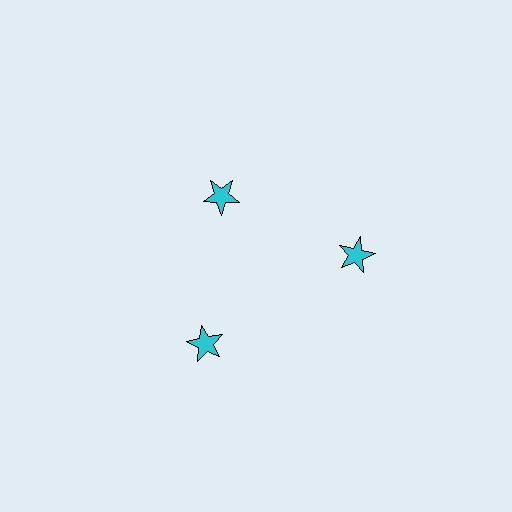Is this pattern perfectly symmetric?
No. The 3 cyan stars are arranged in a ring, but one element near the 11 o'clock position is pulled inward toward the center, breaking the 3-fold rotational symmetry.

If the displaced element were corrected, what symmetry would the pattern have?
It would have 3-fold rotational symmetry — the pattern would map onto itself every 120 degrees.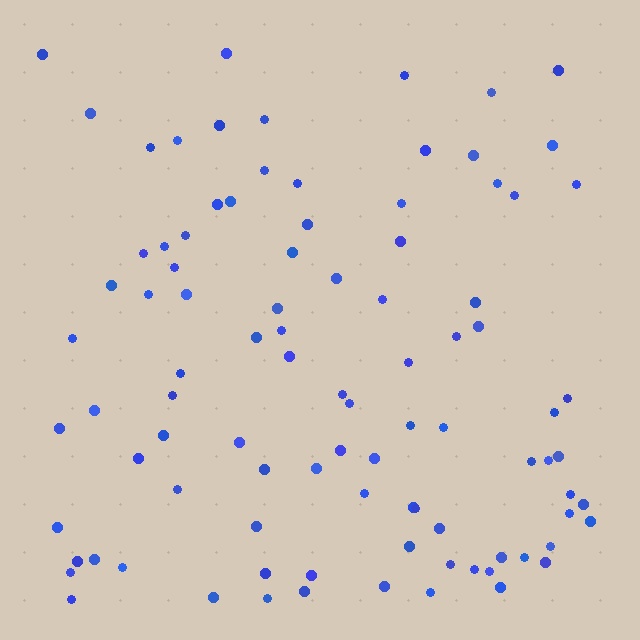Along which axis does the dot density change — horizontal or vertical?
Vertical.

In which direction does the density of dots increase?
From top to bottom, with the bottom side densest.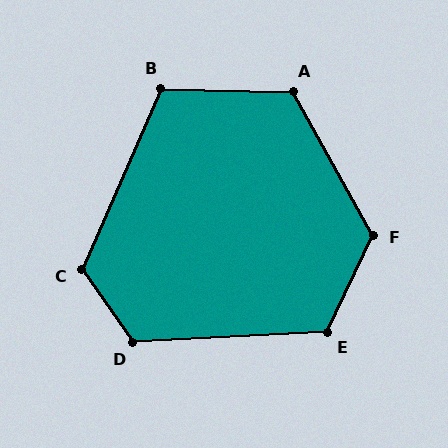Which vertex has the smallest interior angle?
B, at approximately 112 degrees.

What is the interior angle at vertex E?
Approximately 118 degrees (obtuse).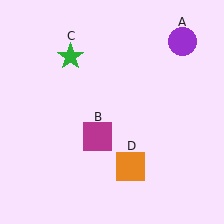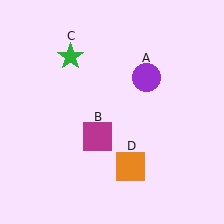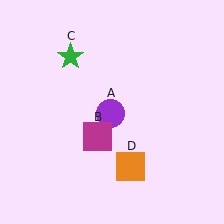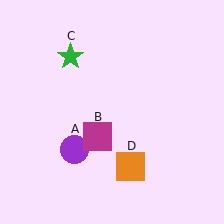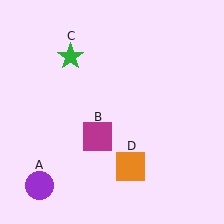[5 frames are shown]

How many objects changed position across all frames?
1 object changed position: purple circle (object A).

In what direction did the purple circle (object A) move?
The purple circle (object A) moved down and to the left.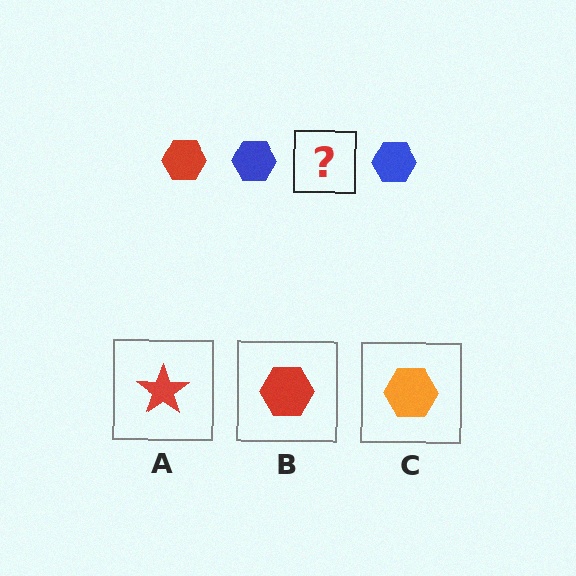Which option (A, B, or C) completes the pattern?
B.